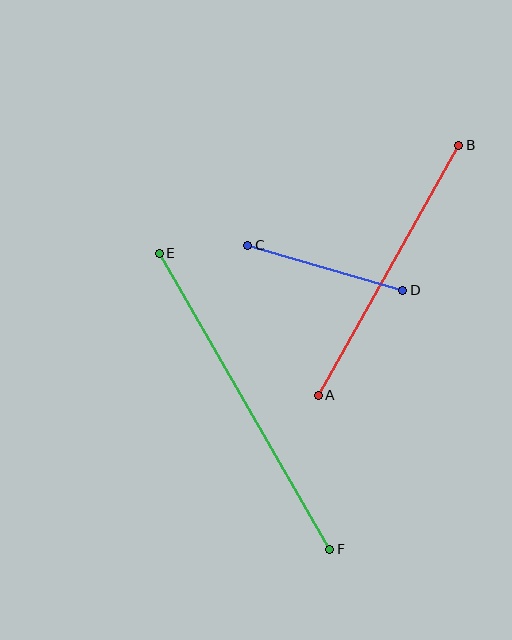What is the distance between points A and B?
The distance is approximately 287 pixels.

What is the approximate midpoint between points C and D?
The midpoint is at approximately (325, 268) pixels.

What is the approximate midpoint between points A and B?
The midpoint is at approximately (388, 270) pixels.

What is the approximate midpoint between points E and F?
The midpoint is at approximately (245, 401) pixels.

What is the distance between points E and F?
The distance is approximately 341 pixels.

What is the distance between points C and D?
The distance is approximately 161 pixels.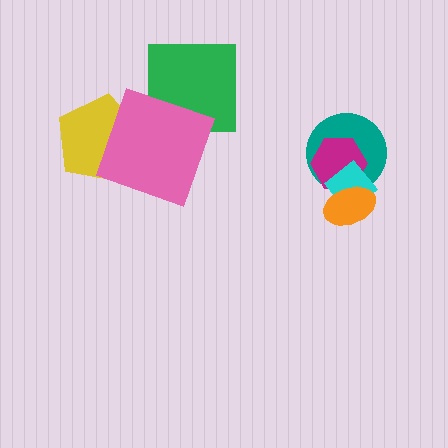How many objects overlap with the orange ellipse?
3 objects overlap with the orange ellipse.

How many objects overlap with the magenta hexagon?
3 objects overlap with the magenta hexagon.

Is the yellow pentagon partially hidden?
Yes, it is partially covered by another shape.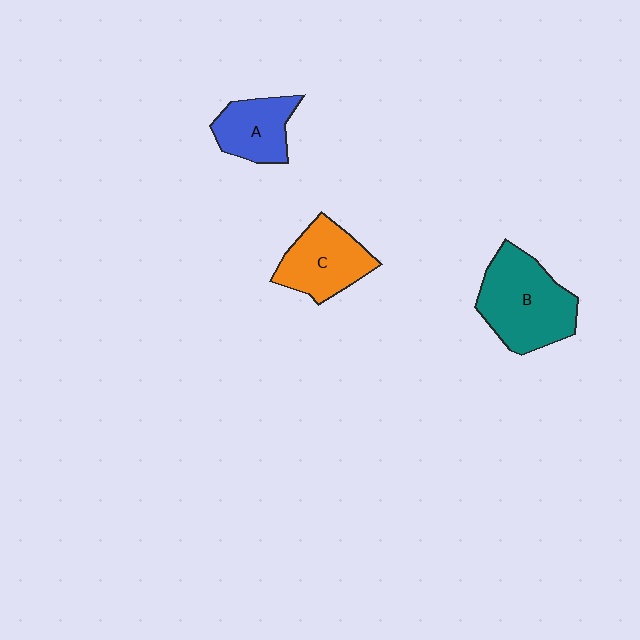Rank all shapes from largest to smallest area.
From largest to smallest: B (teal), C (orange), A (blue).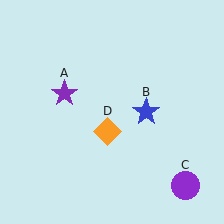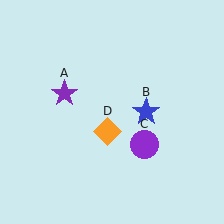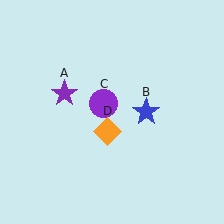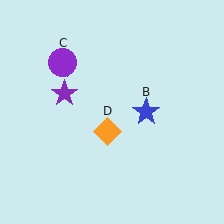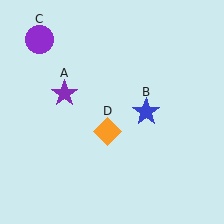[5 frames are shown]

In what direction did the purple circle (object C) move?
The purple circle (object C) moved up and to the left.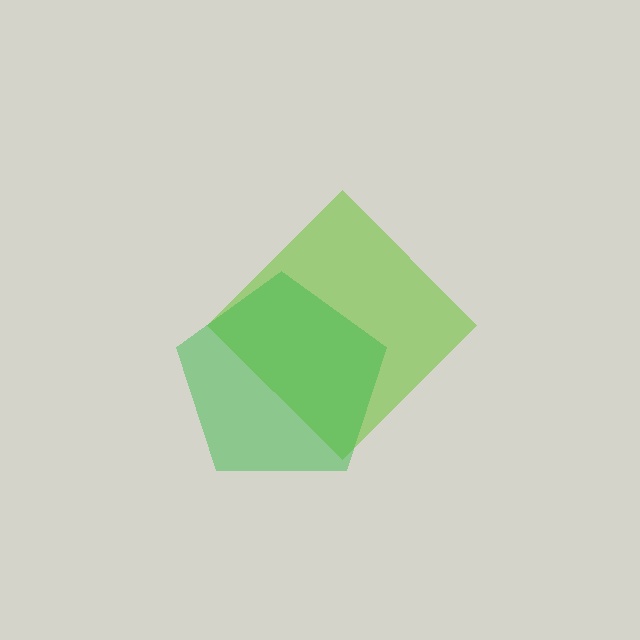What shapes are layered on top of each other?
The layered shapes are: a lime diamond, a green pentagon.